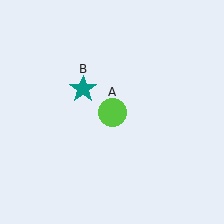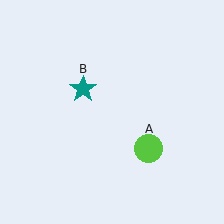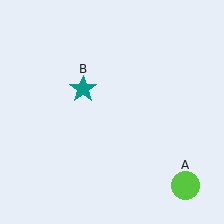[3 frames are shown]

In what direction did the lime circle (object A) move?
The lime circle (object A) moved down and to the right.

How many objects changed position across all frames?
1 object changed position: lime circle (object A).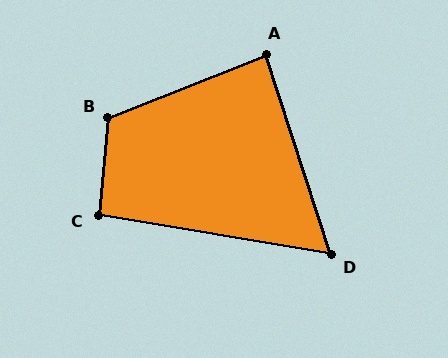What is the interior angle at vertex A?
Approximately 86 degrees (approximately right).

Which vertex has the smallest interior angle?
D, at approximately 63 degrees.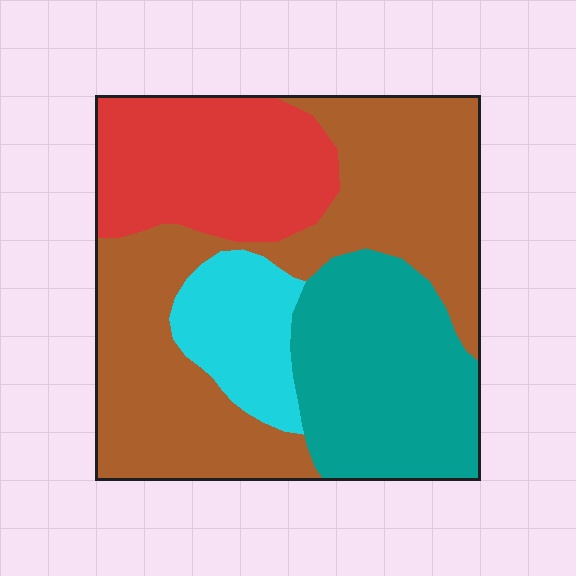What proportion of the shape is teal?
Teal covers 24% of the shape.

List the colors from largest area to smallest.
From largest to smallest: brown, teal, red, cyan.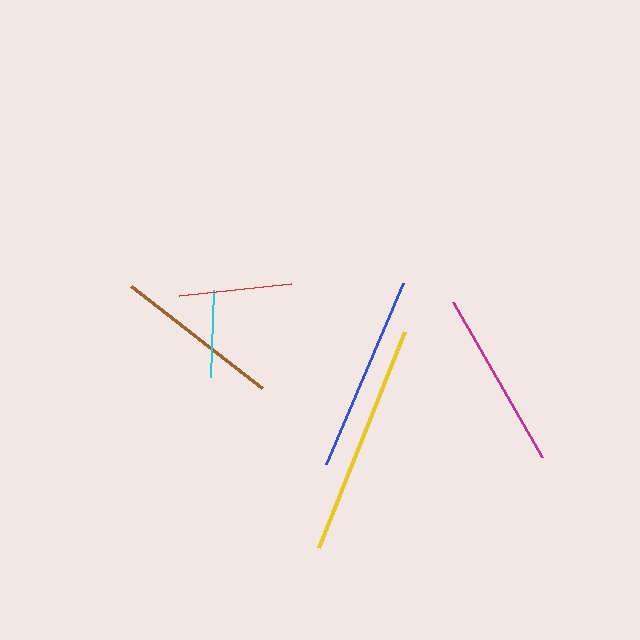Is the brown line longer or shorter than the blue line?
The blue line is longer than the brown line.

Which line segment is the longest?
The yellow line is the longest at approximately 233 pixels.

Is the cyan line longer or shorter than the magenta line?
The magenta line is longer than the cyan line.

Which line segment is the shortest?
The cyan line is the shortest at approximately 87 pixels.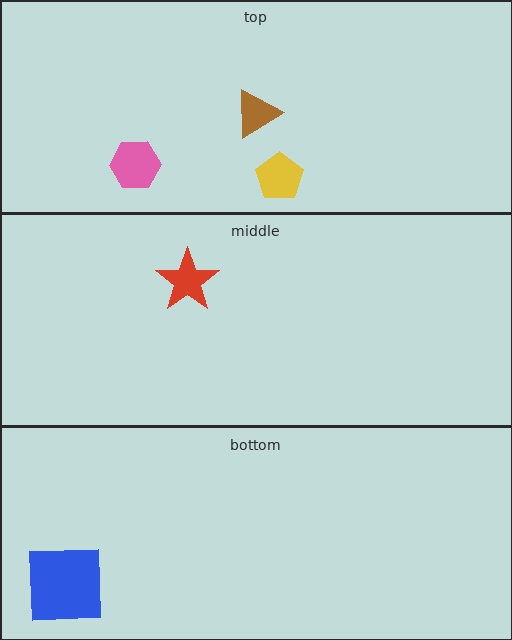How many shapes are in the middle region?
1.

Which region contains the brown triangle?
The top region.